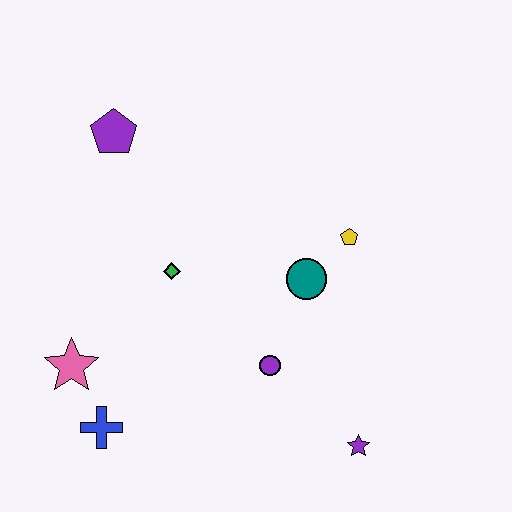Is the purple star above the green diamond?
No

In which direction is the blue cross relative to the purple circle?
The blue cross is to the left of the purple circle.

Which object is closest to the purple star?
The purple circle is closest to the purple star.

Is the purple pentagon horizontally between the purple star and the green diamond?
No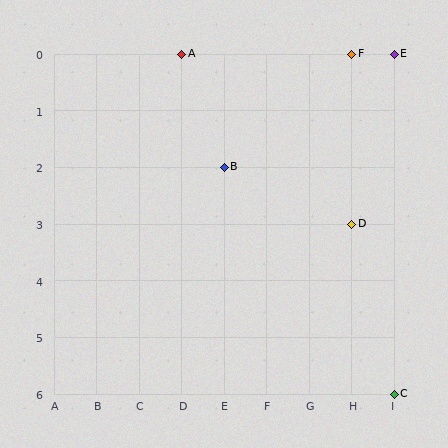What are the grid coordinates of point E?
Point E is at grid coordinates (I, 0).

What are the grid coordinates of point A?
Point A is at grid coordinates (D, 0).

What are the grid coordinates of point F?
Point F is at grid coordinates (H, 0).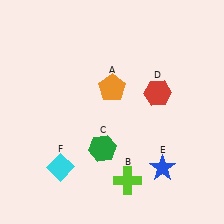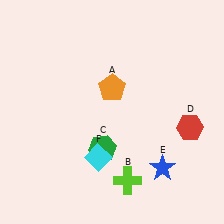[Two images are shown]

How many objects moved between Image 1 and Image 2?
2 objects moved between the two images.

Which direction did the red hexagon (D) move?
The red hexagon (D) moved down.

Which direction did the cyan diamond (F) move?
The cyan diamond (F) moved right.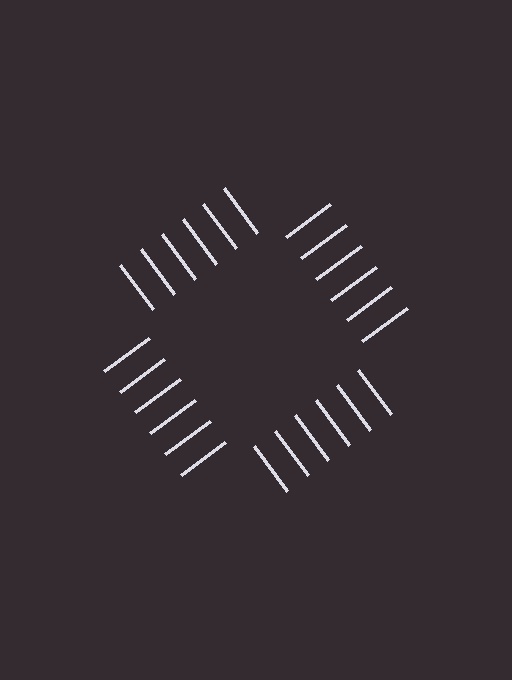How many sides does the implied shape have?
4 sides — the line-ends trace a square.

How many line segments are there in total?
24 — 6 along each of the 4 edges.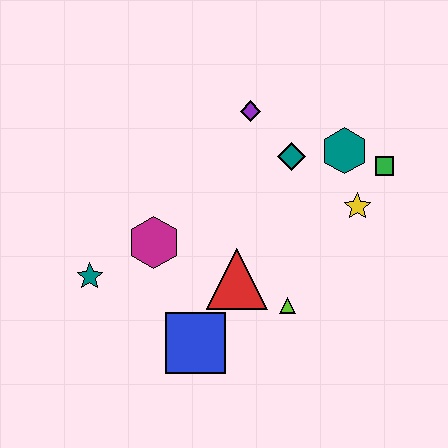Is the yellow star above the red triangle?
Yes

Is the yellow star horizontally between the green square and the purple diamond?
Yes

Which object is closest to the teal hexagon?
The green square is closest to the teal hexagon.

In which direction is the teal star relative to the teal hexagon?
The teal star is to the left of the teal hexagon.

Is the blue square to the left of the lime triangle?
Yes